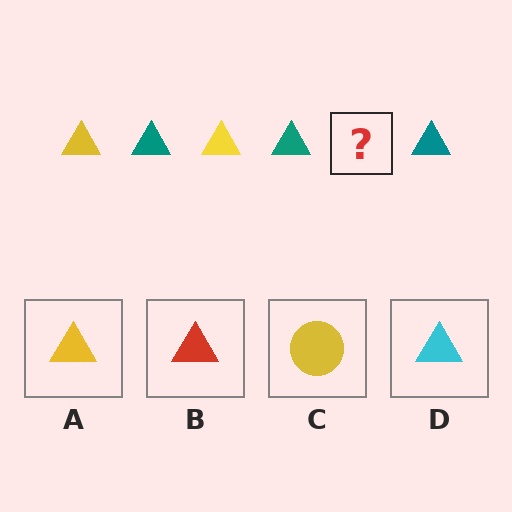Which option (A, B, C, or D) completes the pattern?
A.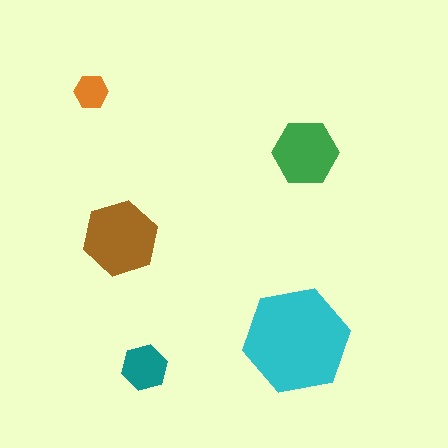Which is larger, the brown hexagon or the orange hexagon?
The brown one.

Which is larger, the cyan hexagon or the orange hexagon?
The cyan one.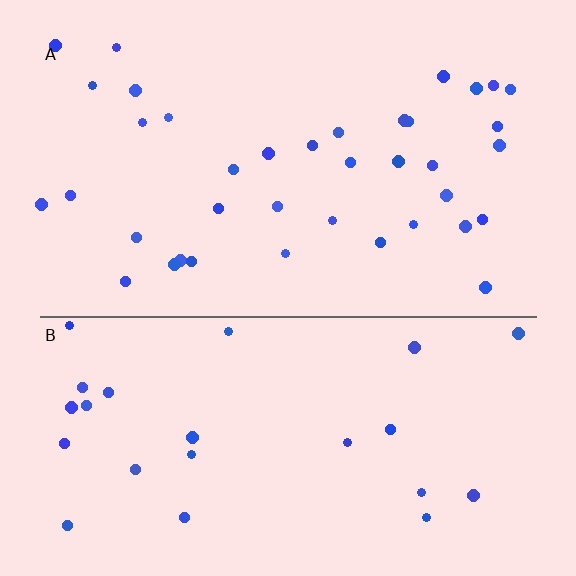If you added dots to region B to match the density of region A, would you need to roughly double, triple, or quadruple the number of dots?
Approximately double.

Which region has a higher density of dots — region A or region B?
A (the top).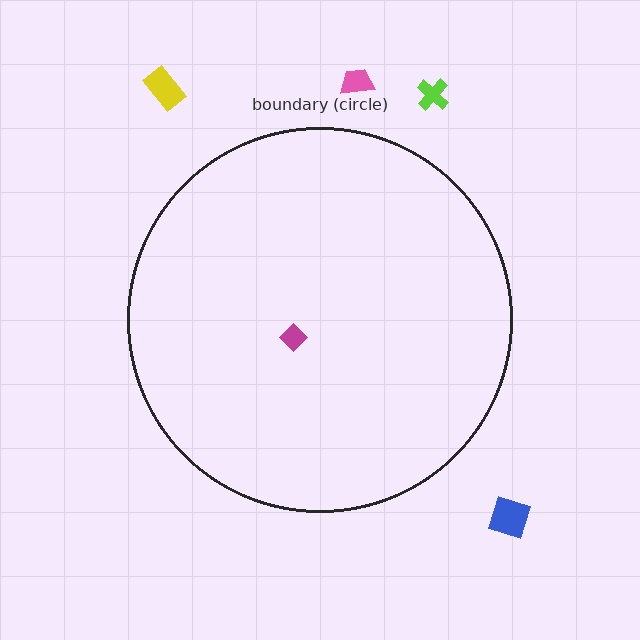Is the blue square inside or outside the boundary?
Outside.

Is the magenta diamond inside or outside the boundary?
Inside.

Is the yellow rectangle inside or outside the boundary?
Outside.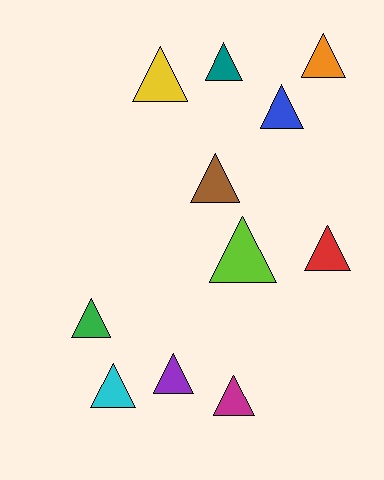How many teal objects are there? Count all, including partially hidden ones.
There is 1 teal object.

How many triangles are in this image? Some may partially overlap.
There are 11 triangles.